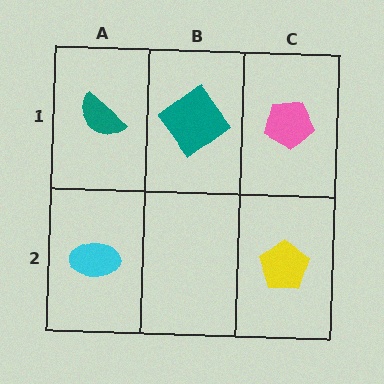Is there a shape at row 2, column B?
No, that cell is empty.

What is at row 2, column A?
A cyan ellipse.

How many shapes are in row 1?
3 shapes.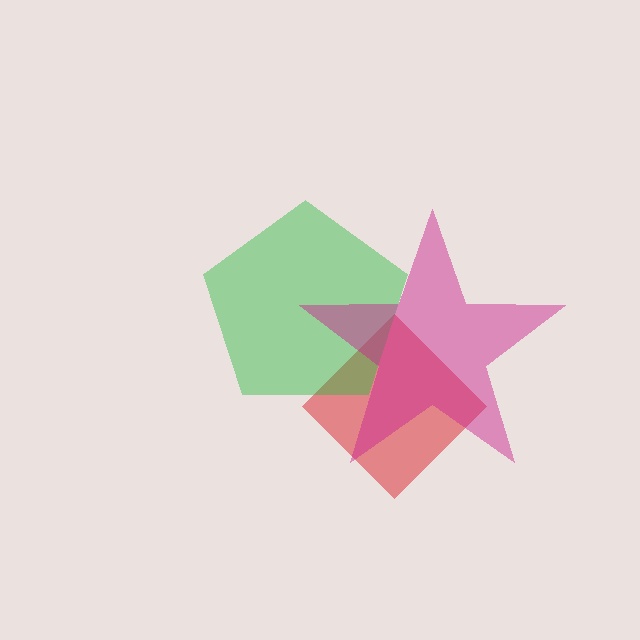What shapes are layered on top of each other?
The layered shapes are: a red diamond, a green pentagon, a magenta star.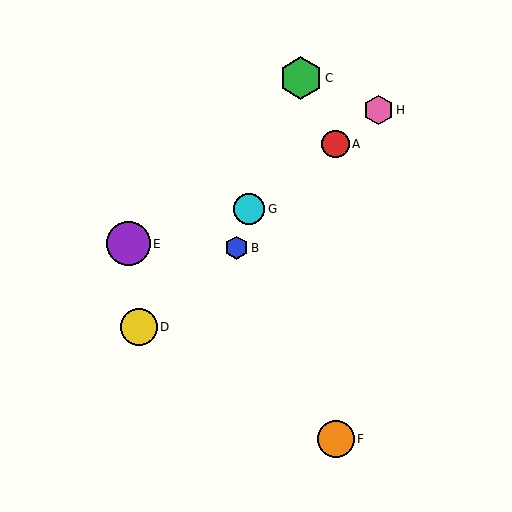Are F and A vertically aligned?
Yes, both are at x≈336.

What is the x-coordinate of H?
Object H is at x≈378.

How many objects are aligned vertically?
2 objects (A, F) are aligned vertically.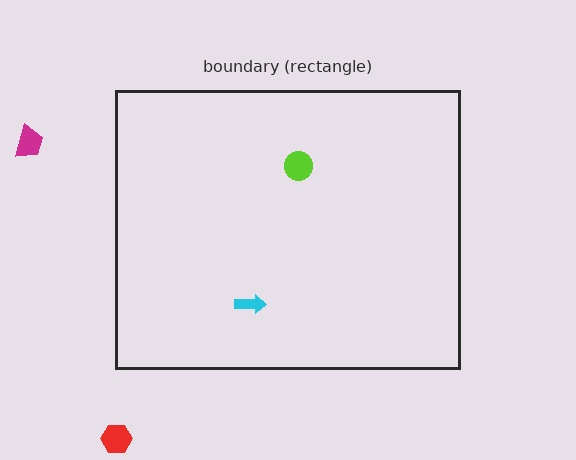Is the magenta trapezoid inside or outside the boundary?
Outside.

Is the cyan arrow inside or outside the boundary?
Inside.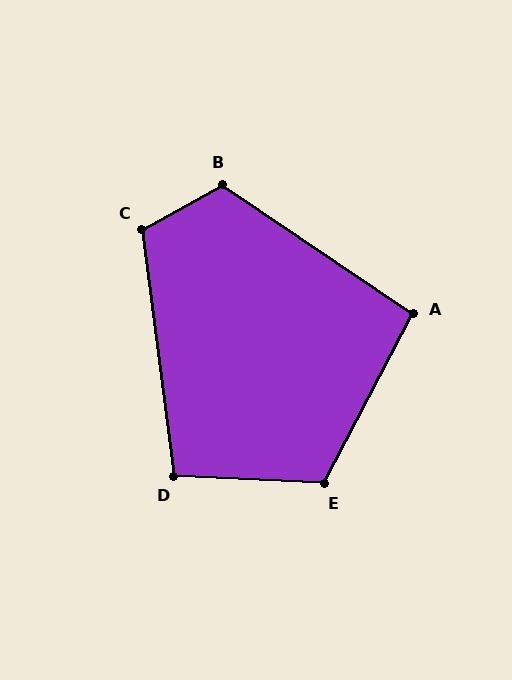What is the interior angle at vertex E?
Approximately 115 degrees (obtuse).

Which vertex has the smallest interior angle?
A, at approximately 97 degrees.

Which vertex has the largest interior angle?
B, at approximately 117 degrees.